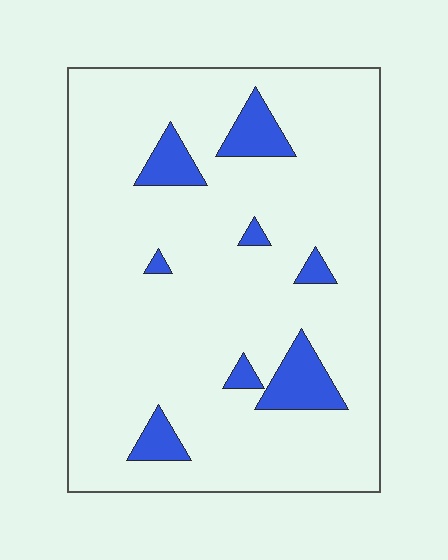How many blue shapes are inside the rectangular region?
8.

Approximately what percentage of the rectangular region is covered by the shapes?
Approximately 10%.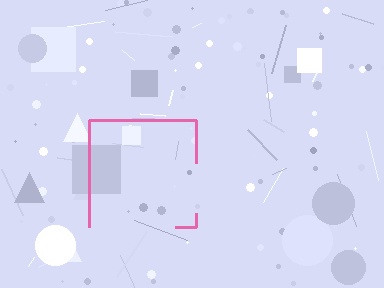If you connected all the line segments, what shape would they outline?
They would outline a square.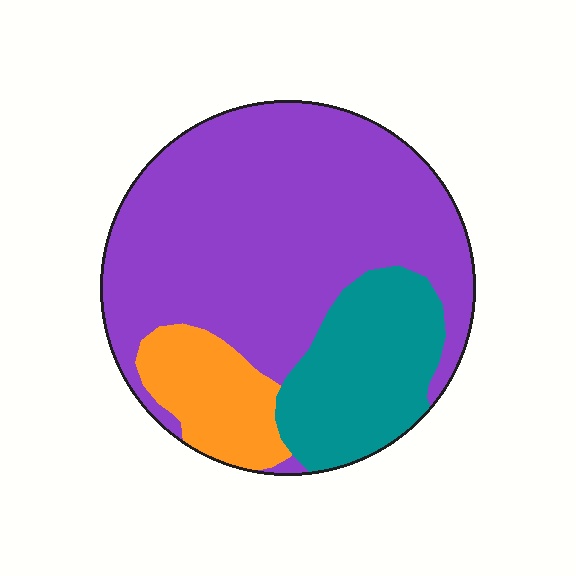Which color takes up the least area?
Orange, at roughly 15%.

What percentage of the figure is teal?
Teal covers 22% of the figure.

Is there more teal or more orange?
Teal.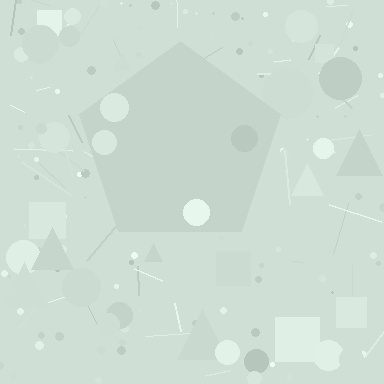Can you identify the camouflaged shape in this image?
The camouflaged shape is a pentagon.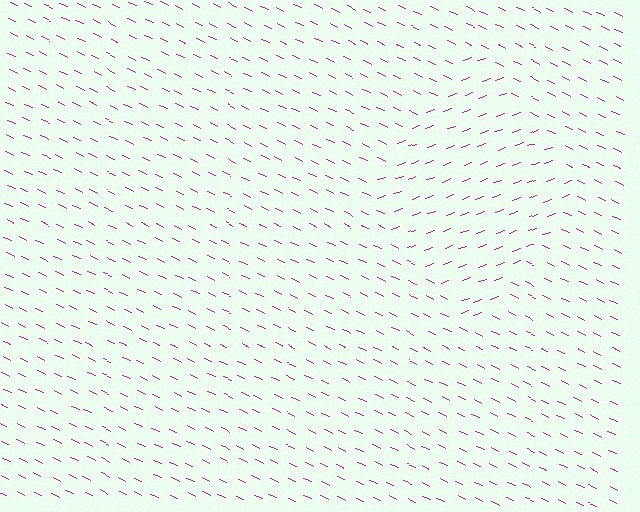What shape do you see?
I see a diamond.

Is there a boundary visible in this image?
Yes, there is a texture boundary formed by a change in line orientation.